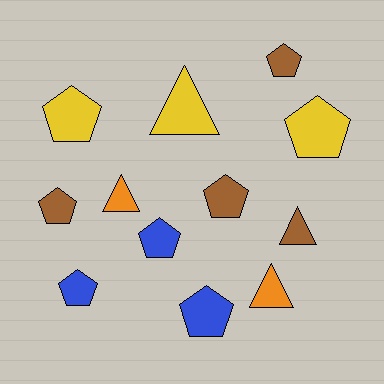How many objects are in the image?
There are 12 objects.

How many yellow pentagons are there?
There are 2 yellow pentagons.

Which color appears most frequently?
Brown, with 4 objects.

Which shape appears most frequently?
Pentagon, with 8 objects.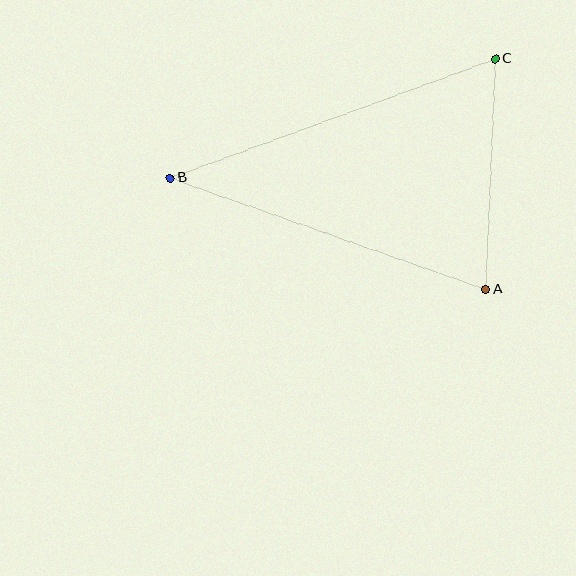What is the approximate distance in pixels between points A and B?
The distance between A and B is approximately 335 pixels.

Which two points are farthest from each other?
Points B and C are farthest from each other.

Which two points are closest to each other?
Points A and C are closest to each other.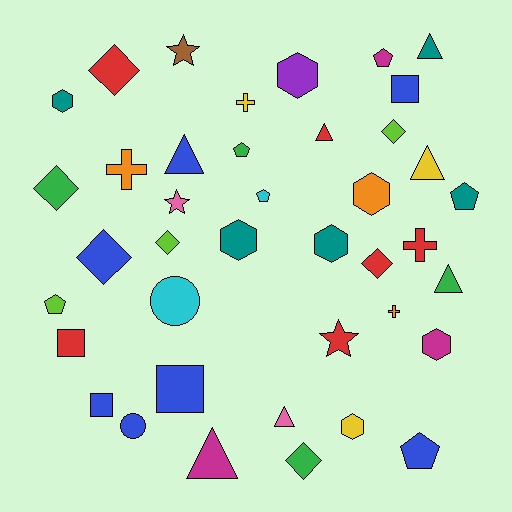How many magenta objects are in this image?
There are 3 magenta objects.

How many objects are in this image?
There are 40 objects.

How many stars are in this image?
There are 3 stars.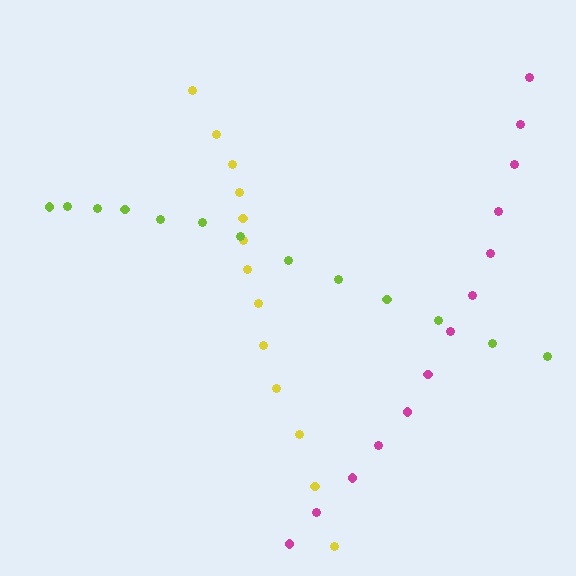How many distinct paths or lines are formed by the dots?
There are 3 distinct paths.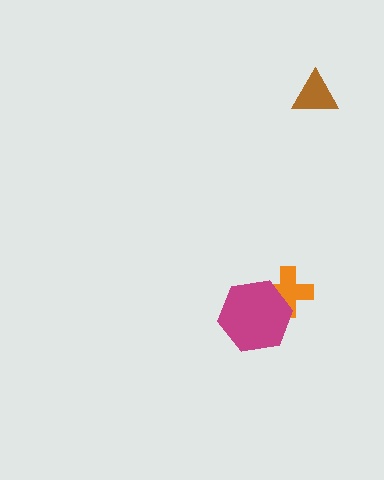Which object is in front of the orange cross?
The magenta hexagon is in front of the orange cross.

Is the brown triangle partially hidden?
No, no other shape covers it.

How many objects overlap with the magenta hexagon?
1 object overlaps with the magenta hexagon.